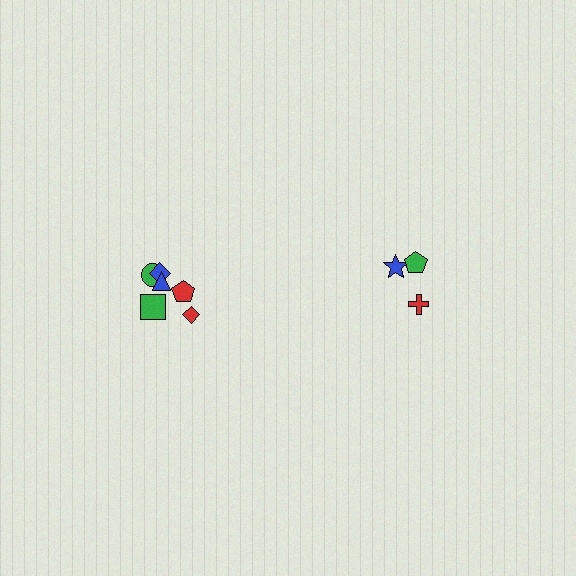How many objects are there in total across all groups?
There are 9 objects.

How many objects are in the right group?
There are 3 objects.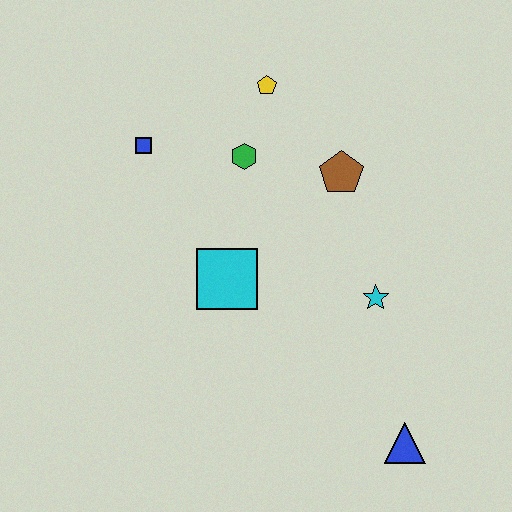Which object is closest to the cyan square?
The green hexagon is closest to the cyan square.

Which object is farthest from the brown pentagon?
The blue triangle is farthest from the brown pentagon.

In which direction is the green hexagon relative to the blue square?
The green hexagon is to the right of the blue square.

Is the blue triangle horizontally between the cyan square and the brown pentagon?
No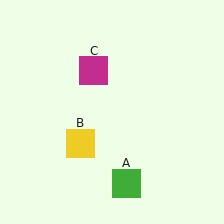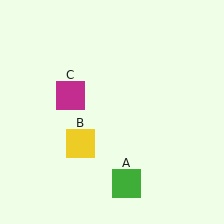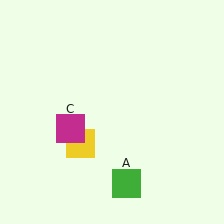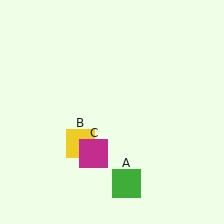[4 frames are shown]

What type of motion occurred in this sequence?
The magenta square (object C) rotated counterclockwise around the center of the scene.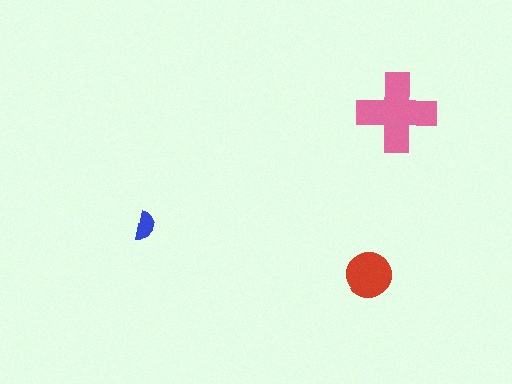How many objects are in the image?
There are 3 objects in the image.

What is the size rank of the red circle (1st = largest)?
2nd.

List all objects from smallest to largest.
The blue semicircle, the red circle, the pink cross.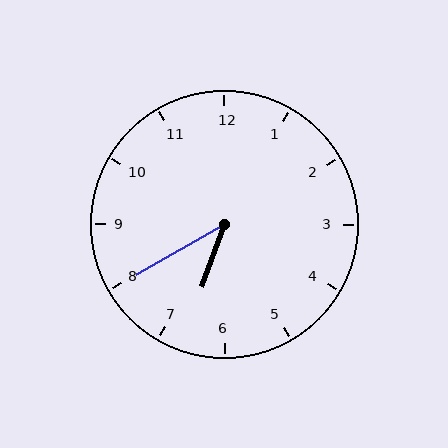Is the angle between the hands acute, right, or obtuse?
It is acute.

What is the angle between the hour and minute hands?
Approximately 40 degrees.